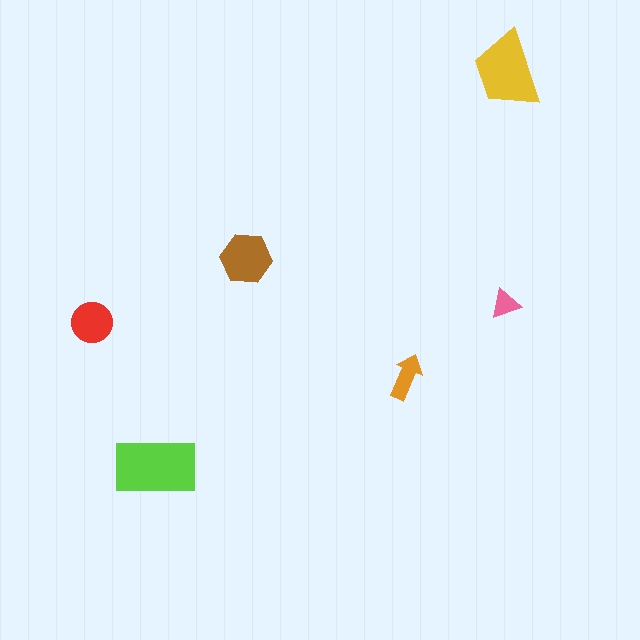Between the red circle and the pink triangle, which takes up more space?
The red circle.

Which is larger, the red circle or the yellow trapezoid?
The yellow trapezoid.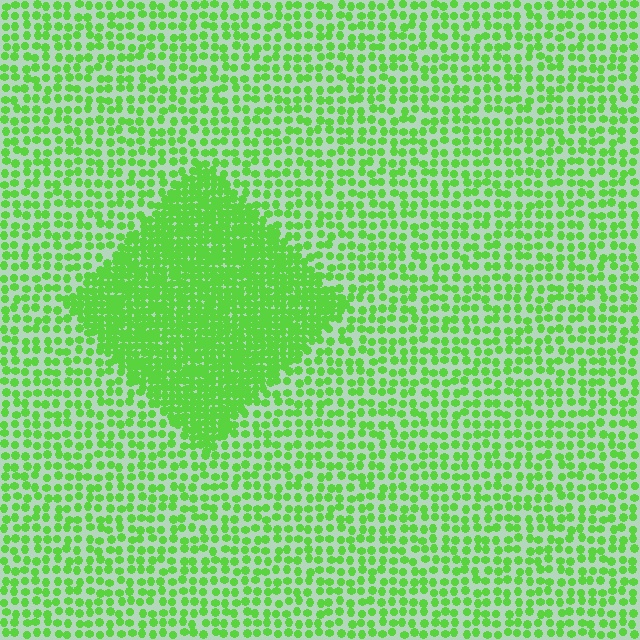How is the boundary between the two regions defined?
The boundary is defined by a change in element density (approximately 2.2x ratio). All elements are the same color, size, and shape.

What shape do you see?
I see a diamond.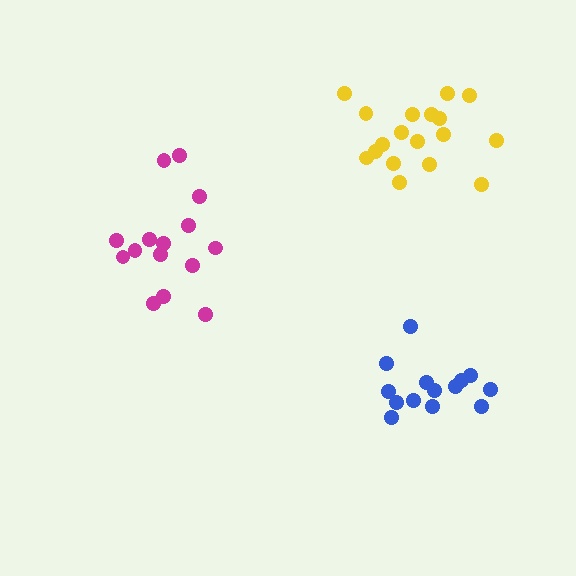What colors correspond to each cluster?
The clusters are colored: blue, yellow, magenta.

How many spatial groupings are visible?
There are 3 spatial groupings.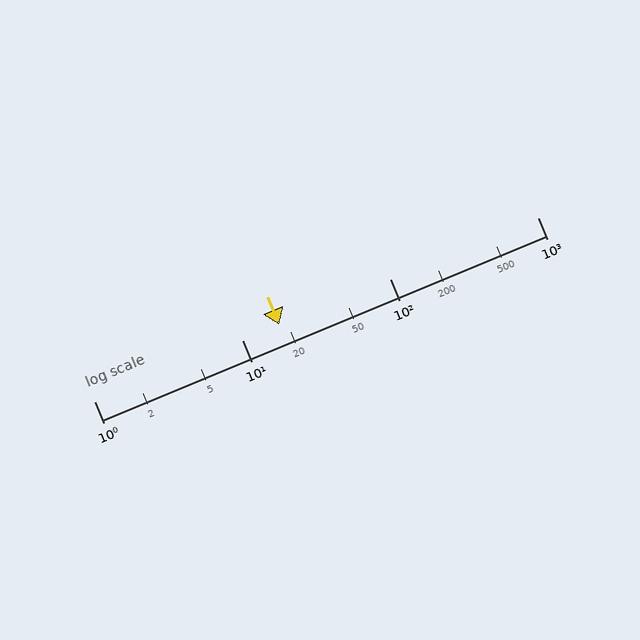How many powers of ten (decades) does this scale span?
The scale spans 3 decades, from 1 to 1000.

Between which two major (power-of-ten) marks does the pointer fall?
The pointer is between 10 and 100.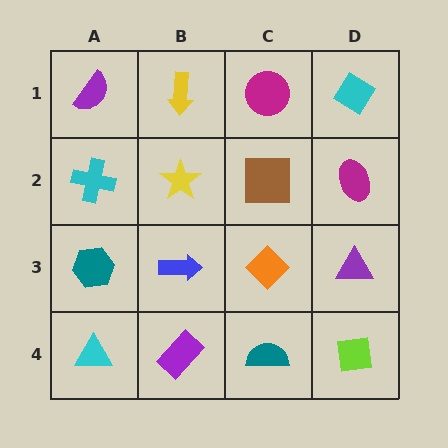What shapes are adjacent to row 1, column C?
A brown square (row 2, column C), a yellow arrow (row 1, column B), a cyan diamond (row 1, column D).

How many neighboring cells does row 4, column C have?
3.